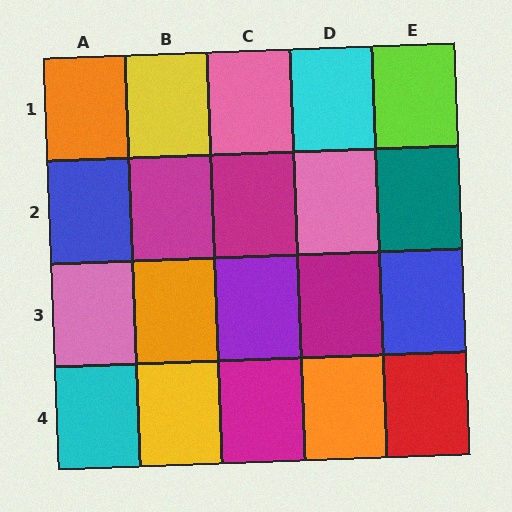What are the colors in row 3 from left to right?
Pink, orange, purple, magenta, blue.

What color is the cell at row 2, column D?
Pink.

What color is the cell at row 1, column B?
Yellow.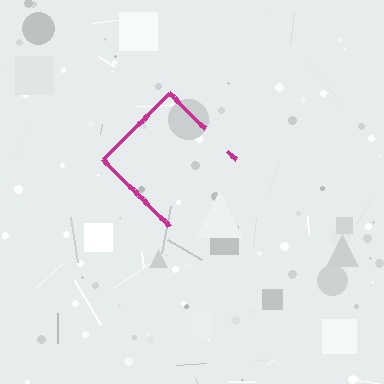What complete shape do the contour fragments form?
The contour fragments form a diamond.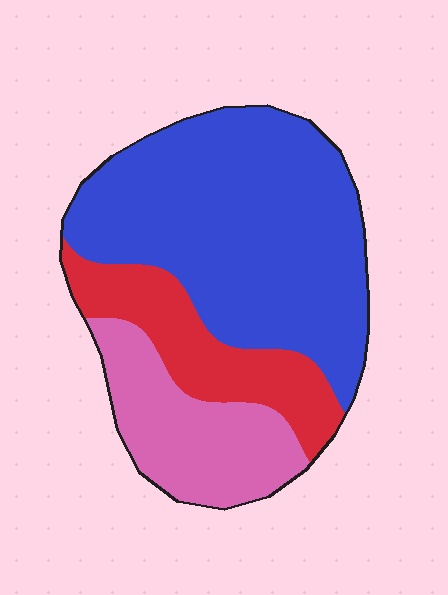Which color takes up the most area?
Blue, at roughly 60%.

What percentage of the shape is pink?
Pink takes up between a sixth and a third of the shape.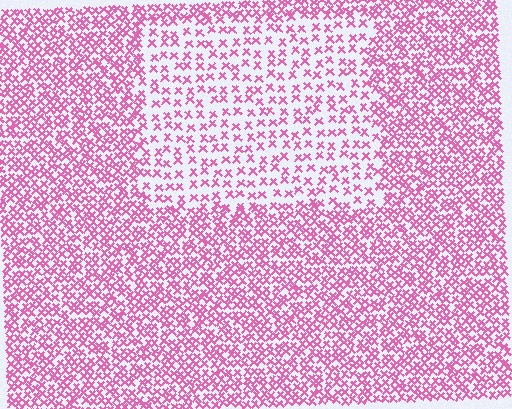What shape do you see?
I see a rectangle.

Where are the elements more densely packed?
The elements are more densely packed outside the rectangle boundary.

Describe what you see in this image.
The image contains small pink elements arranged at two different densities. A rectangle-shaped region is visible where the elements are less densely packed than the surrounding area.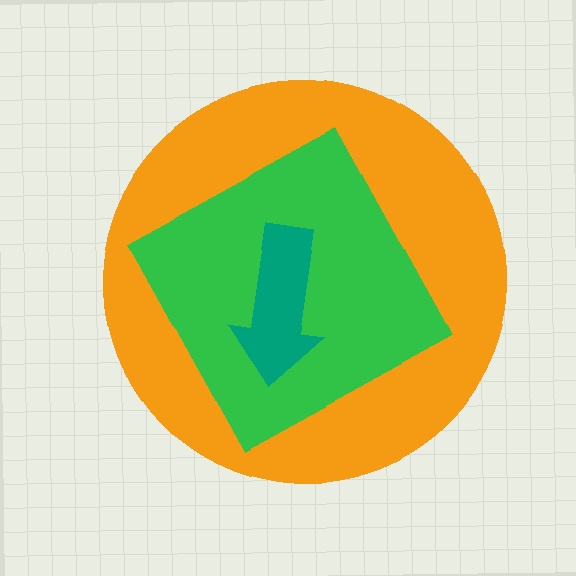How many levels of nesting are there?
3.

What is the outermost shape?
The orange circle.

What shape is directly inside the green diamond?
The teal arrow.